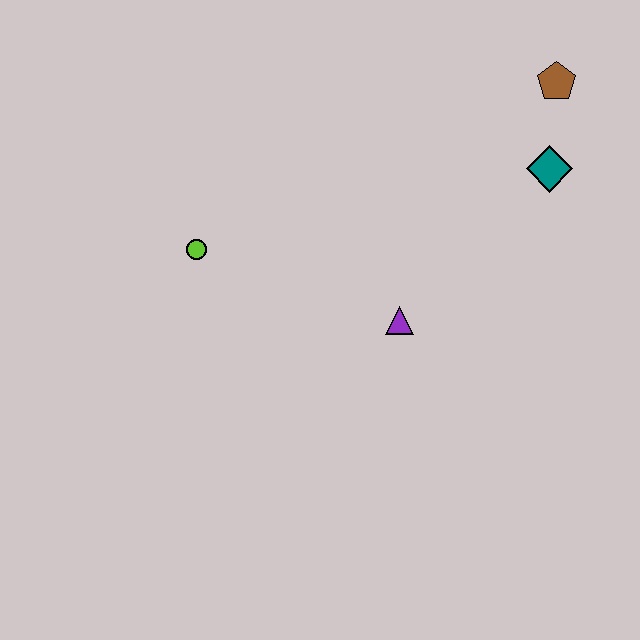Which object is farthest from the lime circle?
The brown pentagon is farthest from the lime circle.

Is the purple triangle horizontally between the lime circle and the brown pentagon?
Yes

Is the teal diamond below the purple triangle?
No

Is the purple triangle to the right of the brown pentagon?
No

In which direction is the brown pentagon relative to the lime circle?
The brown pentagon is to the right of the lime circle.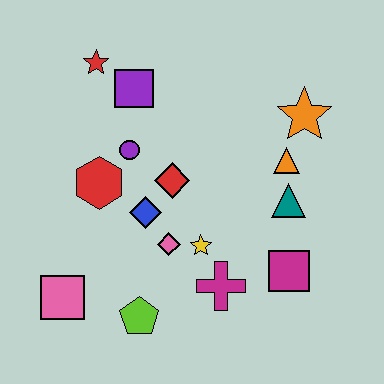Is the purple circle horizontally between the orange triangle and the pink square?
Yes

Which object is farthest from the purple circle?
The magenta square is farthest from the purple circle.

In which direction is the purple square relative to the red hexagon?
The purple square is above the red hexagon.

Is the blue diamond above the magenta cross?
Yes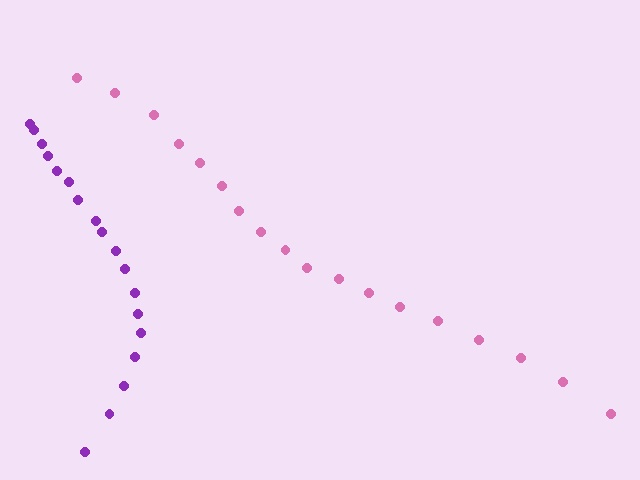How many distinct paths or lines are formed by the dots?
There are 2 distinct paths.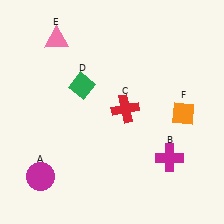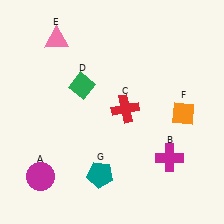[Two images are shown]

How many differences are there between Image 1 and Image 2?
There is 1 difference between the two images.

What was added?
A teal pentagon (G) was added in Image 2.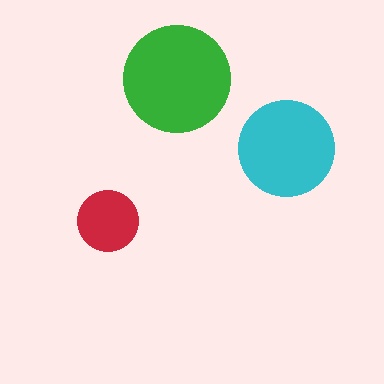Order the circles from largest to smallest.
the green one, the cyan one, the red one.